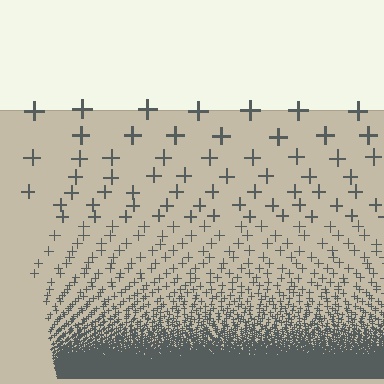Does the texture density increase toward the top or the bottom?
Density increases toward the bottom.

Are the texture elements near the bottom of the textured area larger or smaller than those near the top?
Smaller. The gradient is inverted — elements near the bottom are smaller and denser.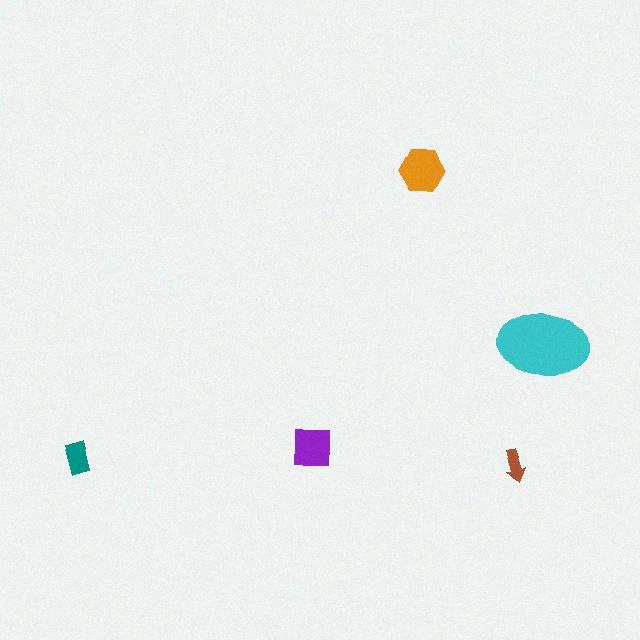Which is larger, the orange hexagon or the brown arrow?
The orange hexagon.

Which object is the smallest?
The brown arrow.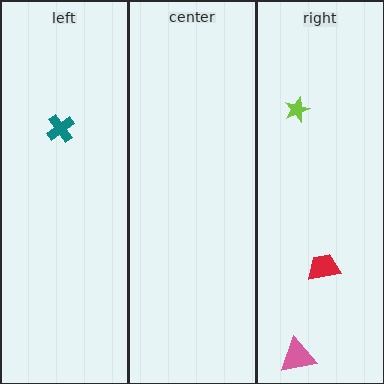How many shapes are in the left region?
1.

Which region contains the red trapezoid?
The right region.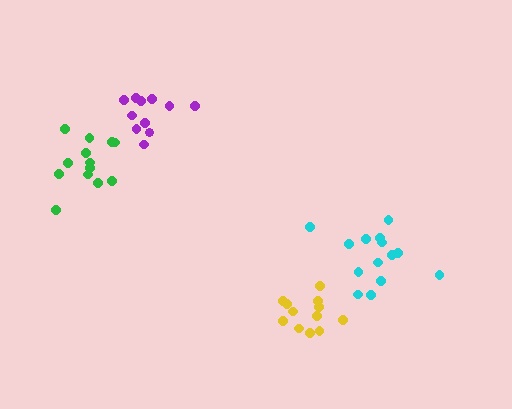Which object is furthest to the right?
The cyan cluster is rightmost.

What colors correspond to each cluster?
The clusters are colored: cyan, purple, yellow, green.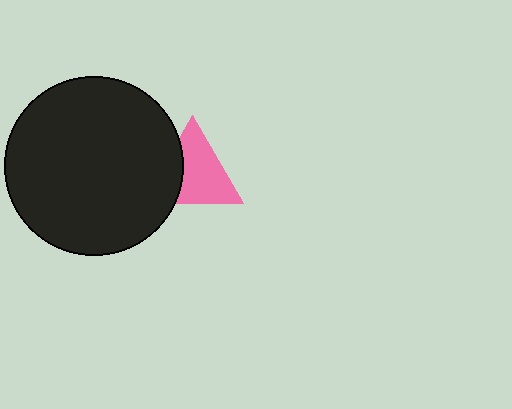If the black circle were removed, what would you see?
You would see the complete pink triangle.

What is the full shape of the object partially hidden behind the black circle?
The partially hidden object is a pink triangle.